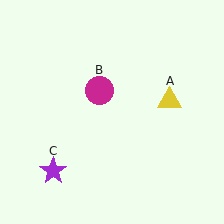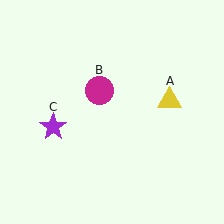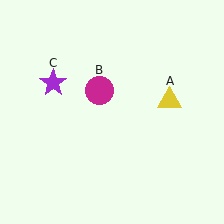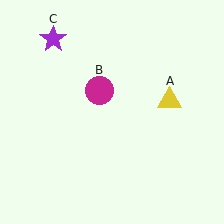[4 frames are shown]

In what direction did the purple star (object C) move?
The purple star (object C) moved up.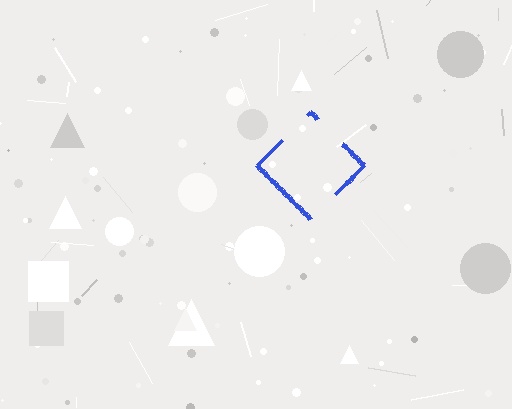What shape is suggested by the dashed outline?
The dashed outline suggests a diamond.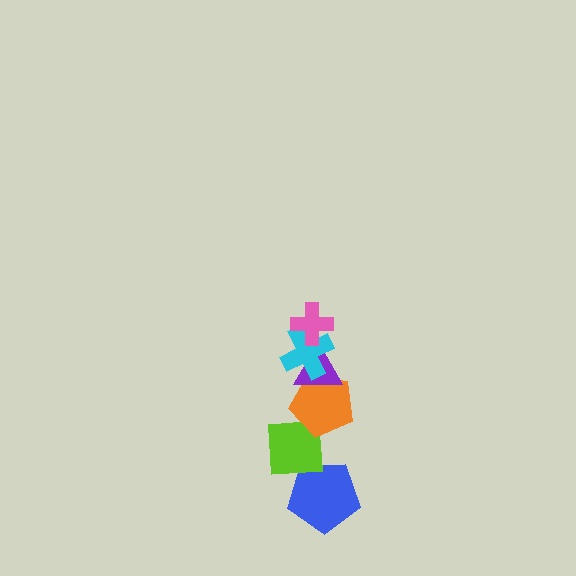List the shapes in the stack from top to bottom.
From top to bottom: the pink cross, the cyan cross, the purple triangle, the orange pentagon, the lime square, the blue pentagon.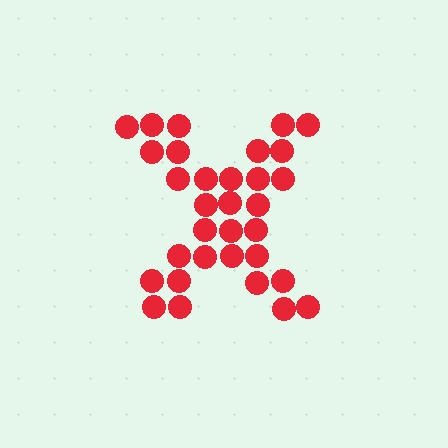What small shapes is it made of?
It is made of small circles.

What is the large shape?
The large shape is the letter X.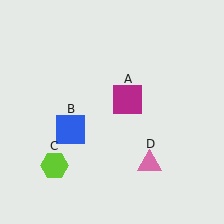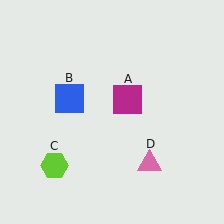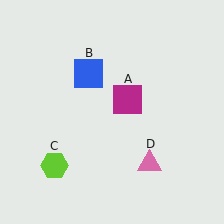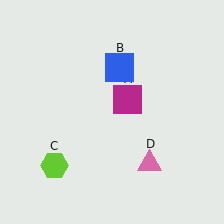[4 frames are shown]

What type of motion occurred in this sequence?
The blue square (object B) rotated clockwise around the center of the scene.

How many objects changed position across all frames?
1 object changed position: blue square (object B).